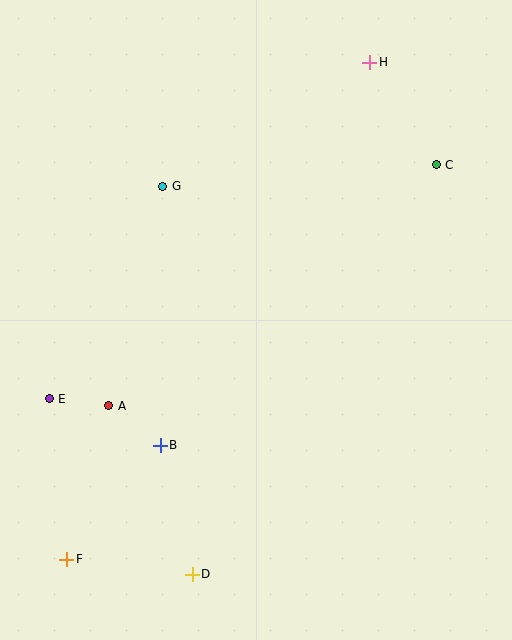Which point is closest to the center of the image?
Point B at (160, 445) is closest to the center.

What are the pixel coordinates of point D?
Point D is at (192, 574).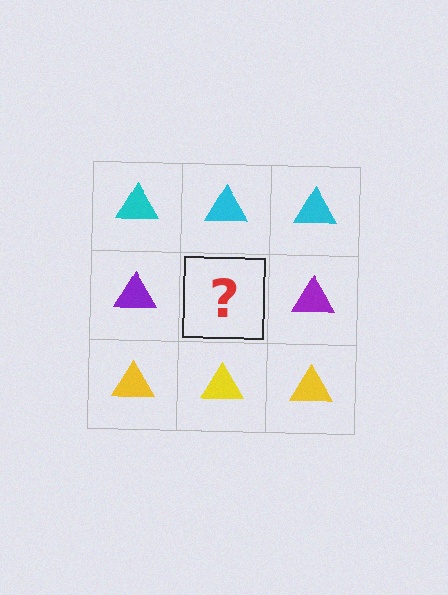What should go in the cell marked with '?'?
The missing cell should contain a purple triangle.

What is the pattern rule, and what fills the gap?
The rule is that each row has a consistent color. The gap should be filled with a purple triangle.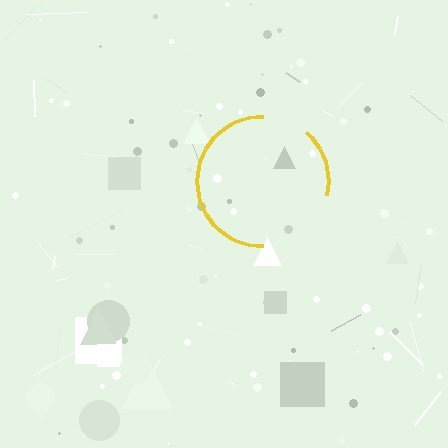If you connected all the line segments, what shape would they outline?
They would outline a circle.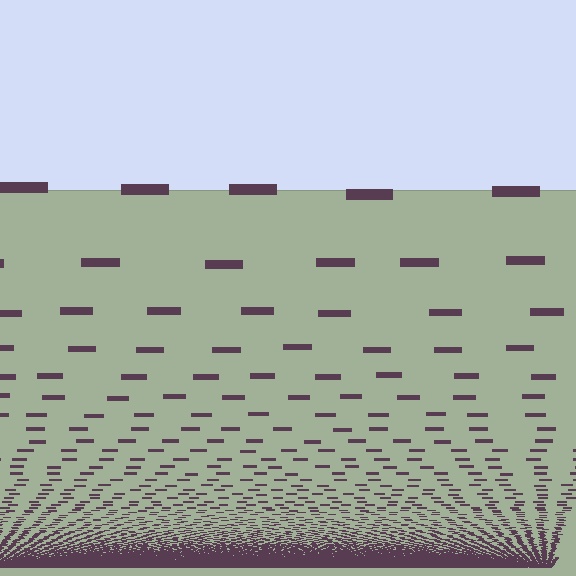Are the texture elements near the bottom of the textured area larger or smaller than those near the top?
Smaller. The gradient is inverted — elements near the bottom are smaller and denser.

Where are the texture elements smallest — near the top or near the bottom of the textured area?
Near the bottom.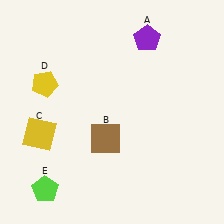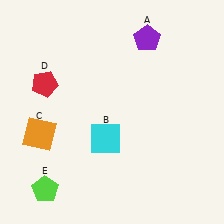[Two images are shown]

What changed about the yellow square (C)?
In Image 1, C is yellow. In Image 2, it changed to orange.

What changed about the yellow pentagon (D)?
In Image 1, D is yellow. In Image 2, it changed to red.